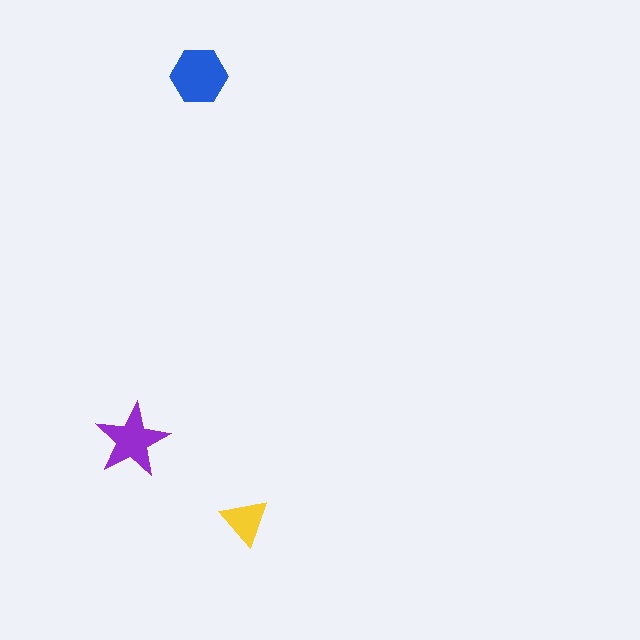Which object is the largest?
The blue hexagon.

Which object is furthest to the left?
The purple star is leftmost.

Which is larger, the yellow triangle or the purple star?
The purple star.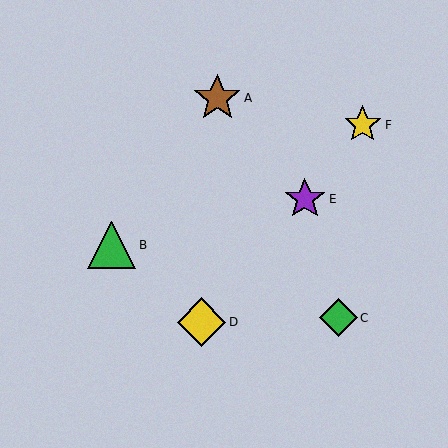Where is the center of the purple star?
The center of the purple star is at (305, 199).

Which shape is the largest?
The yellow diamond (labeled D) is the largest.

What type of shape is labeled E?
Shape E is a purple star.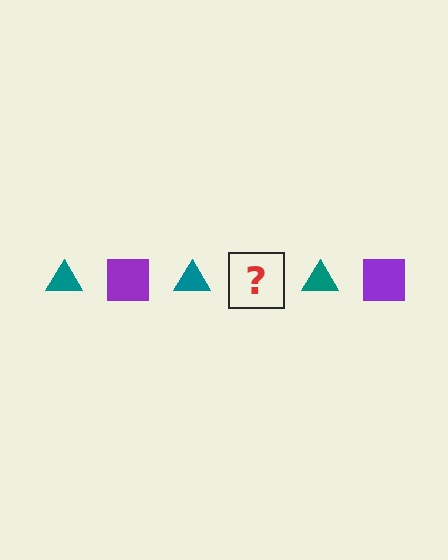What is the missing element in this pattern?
The missing element is a purple square.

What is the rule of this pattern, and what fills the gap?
The rule is that the pattern alternates between teal triangle and purple square. The gap should be filled with a purple square.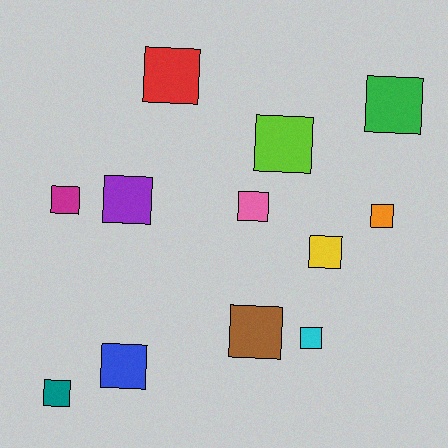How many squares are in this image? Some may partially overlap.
There are 12 squares.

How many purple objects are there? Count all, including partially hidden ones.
There is 1 purple object.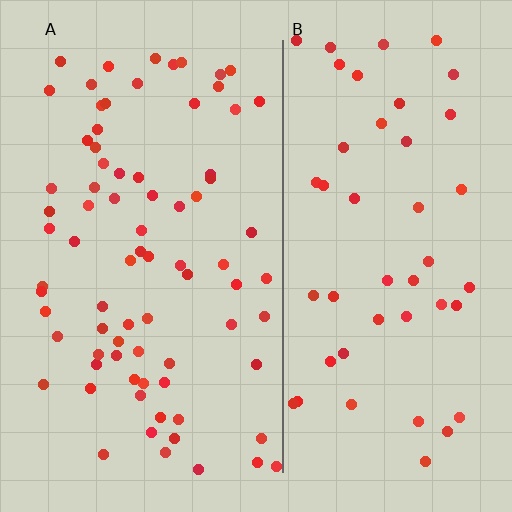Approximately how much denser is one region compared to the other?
Approximately 1.7× — region A over region B.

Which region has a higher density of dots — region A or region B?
A (the left).